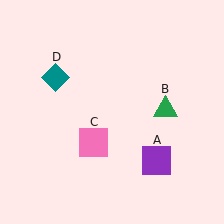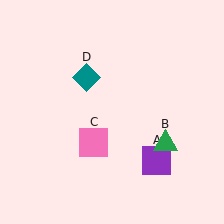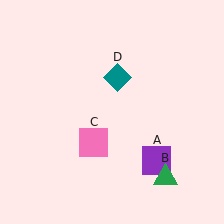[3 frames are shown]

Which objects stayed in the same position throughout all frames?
Purple square (object A) and pink square (object C) remained stationary.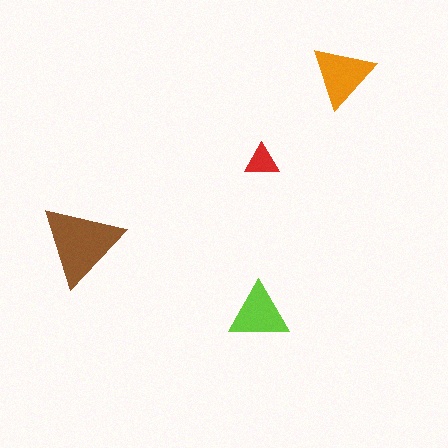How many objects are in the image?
There are 4 objects in the image.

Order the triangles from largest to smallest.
the brown one, the orange one, the lime one, the red one.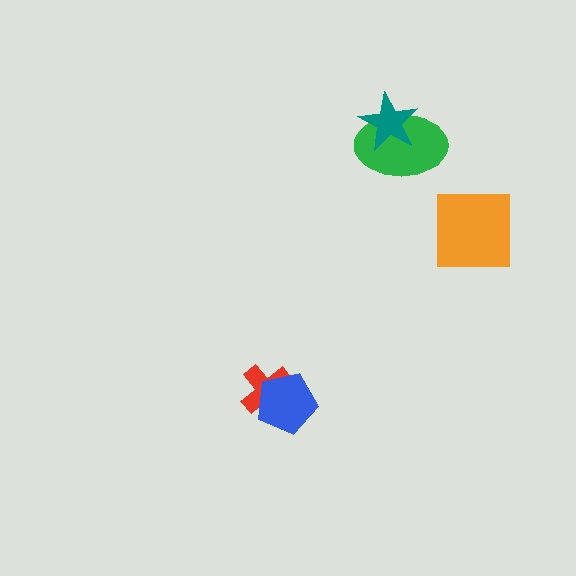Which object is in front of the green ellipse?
The teal star is in front of the green ellipse.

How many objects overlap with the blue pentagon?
1 object overlaps with the blue pentagon.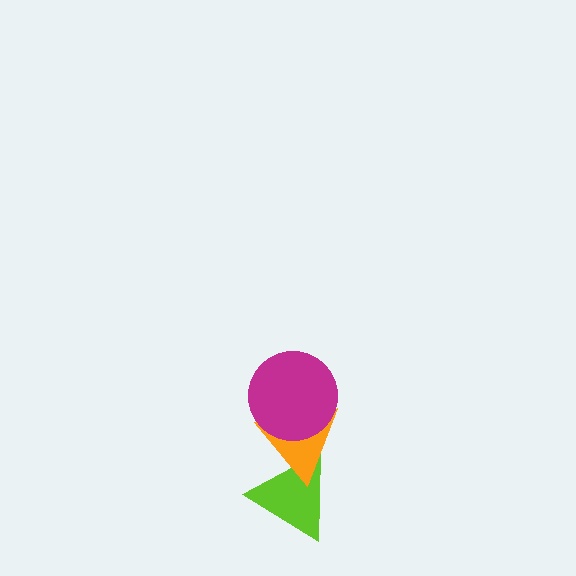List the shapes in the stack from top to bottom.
From top to bottom: the magenta circle, the orange triangle, the lime triangle.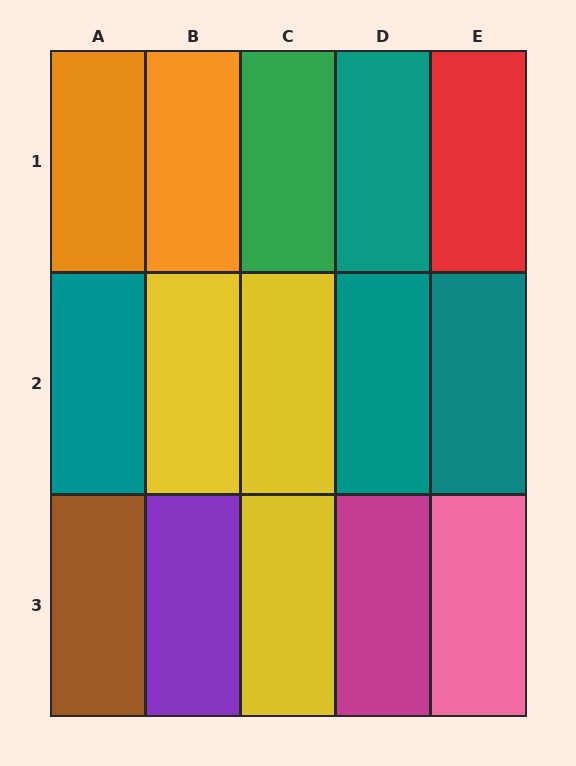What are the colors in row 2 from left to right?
Teal, yellow, yellow, teal, teal.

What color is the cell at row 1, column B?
Orange.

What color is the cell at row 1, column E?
Red.